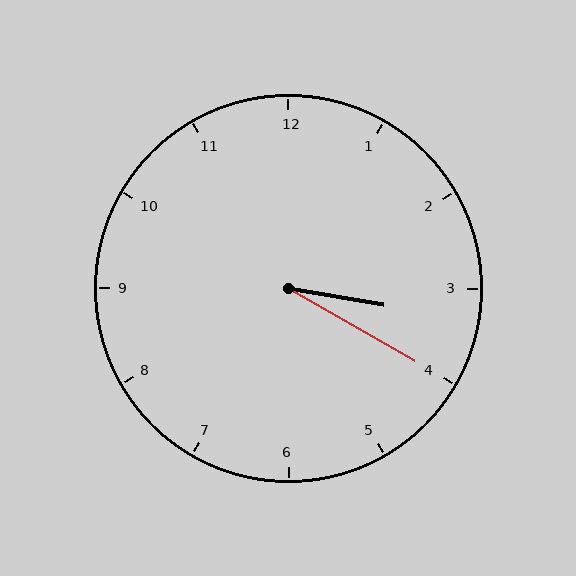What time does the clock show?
3:20.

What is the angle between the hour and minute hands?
Approximately 20 degrees.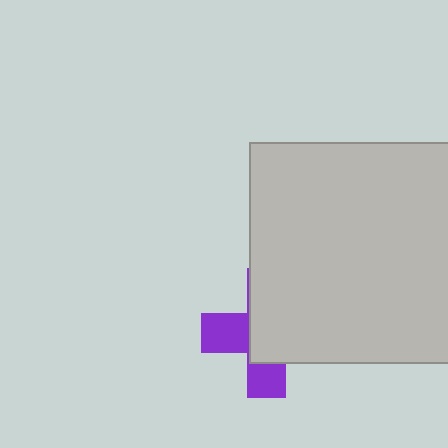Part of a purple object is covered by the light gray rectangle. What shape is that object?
It is a cross.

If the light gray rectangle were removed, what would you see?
You would see the complete purple cross.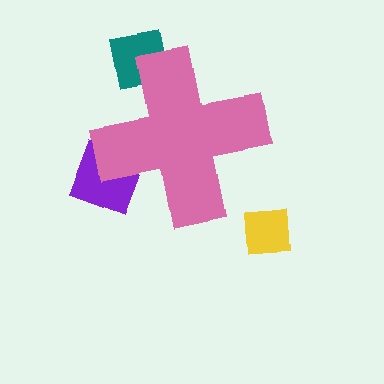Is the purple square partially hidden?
Yes, the purple square is partially hidden behind the pink cross.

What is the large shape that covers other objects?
A pink cross.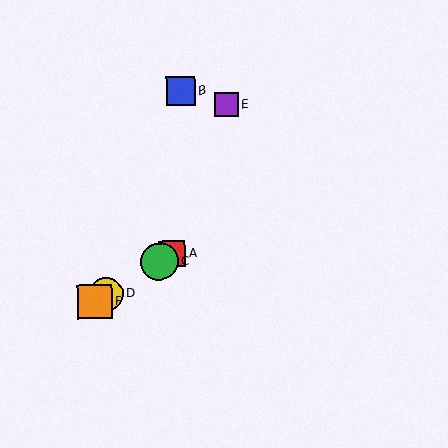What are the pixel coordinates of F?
Object F is at (95, 301).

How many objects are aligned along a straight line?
4 objects (A, C, D, F) are aligned along a straight line.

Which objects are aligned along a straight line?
Objects A, C, D, F are aligned along a straight line.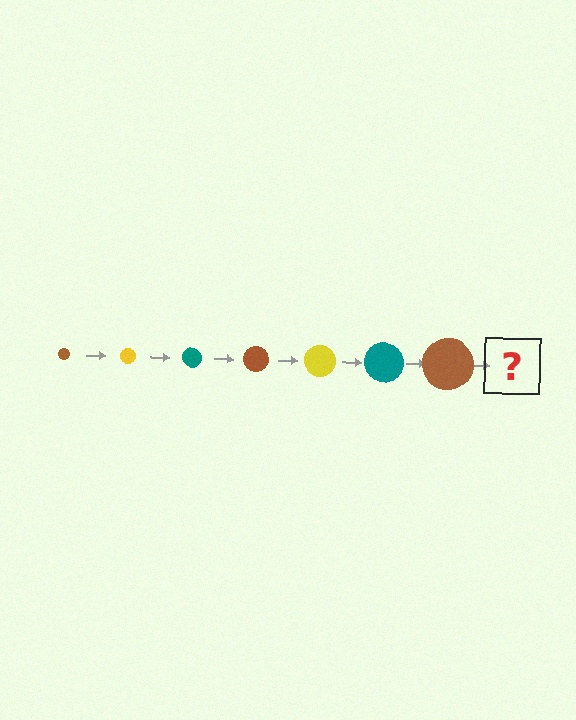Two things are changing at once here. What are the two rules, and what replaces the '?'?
The two rules are that the circle grows larger each step and the color cycles through brown, yellow, and teal. The '?' should be a yellow circle, larger than the previous one.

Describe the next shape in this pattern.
It should be a yellow circle, larger than the previous one.